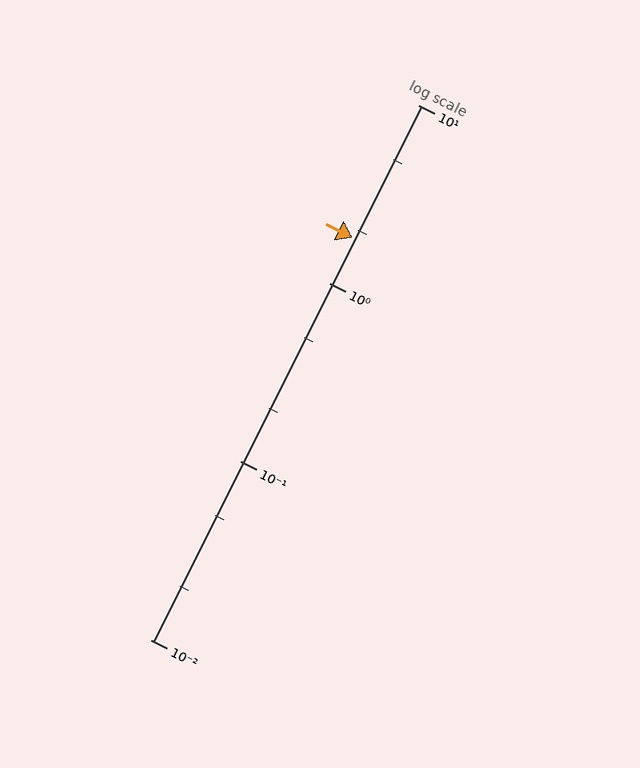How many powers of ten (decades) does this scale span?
The scale spans 3 decades, from 0.01 to 10.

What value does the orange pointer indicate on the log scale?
The pointer indicates approximately 1.8.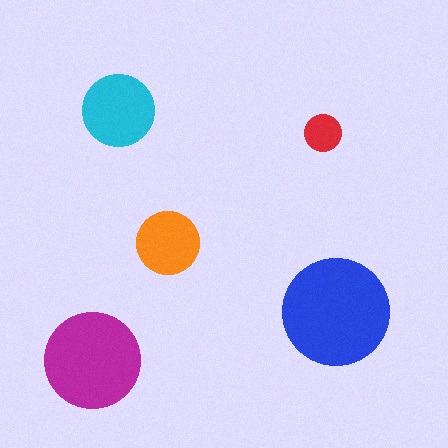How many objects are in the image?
There are 5 objects in the image.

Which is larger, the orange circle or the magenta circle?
The magenta one.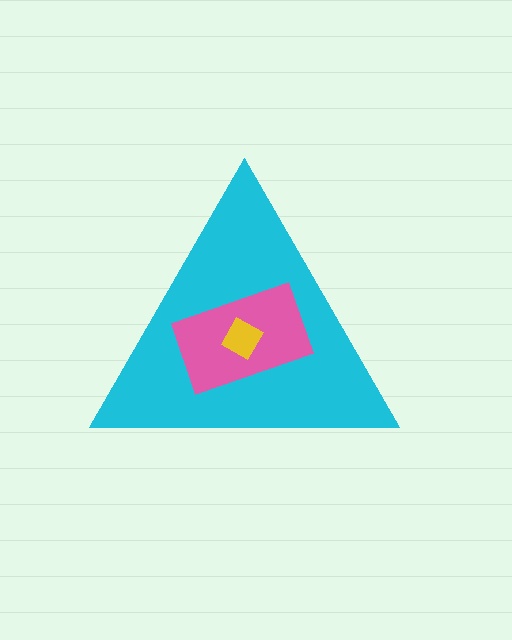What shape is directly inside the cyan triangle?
The pink rectangle.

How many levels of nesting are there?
3.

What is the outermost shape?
The cyan triangle.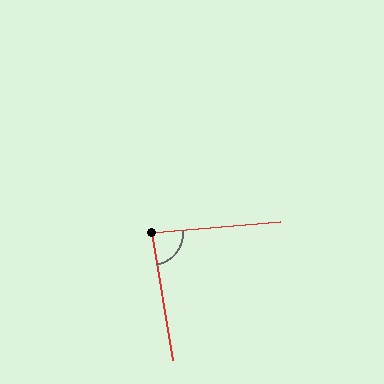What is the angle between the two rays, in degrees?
Approximately 86 degrees.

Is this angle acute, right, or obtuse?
It is approximately a right angle.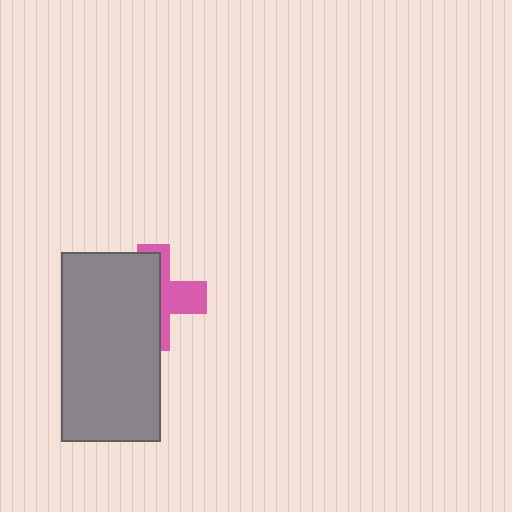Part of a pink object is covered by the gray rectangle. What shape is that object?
It is a cross.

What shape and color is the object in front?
The object in front is a gray rectangle.